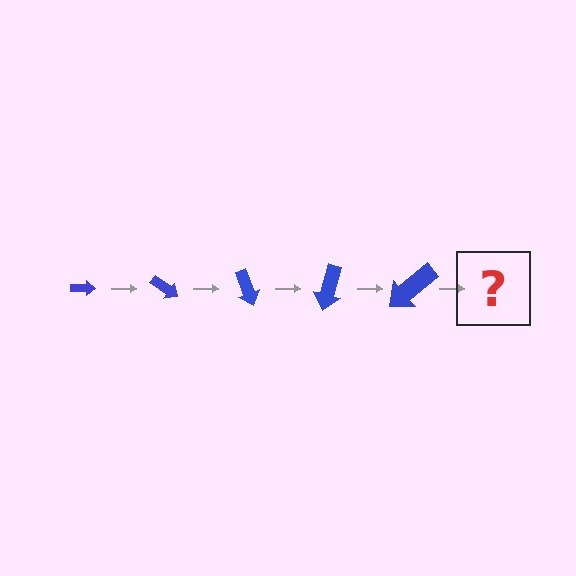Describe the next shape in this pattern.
It should be an arrow, larger than the previous one and rotated 175 degrees from the start.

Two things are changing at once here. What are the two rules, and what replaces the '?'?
The two rules are that the arrow grows larger each step and it rotates 35 degrees each step. The '?' should be an arrow, larger than the previous one and rotated 175 degrees from the start.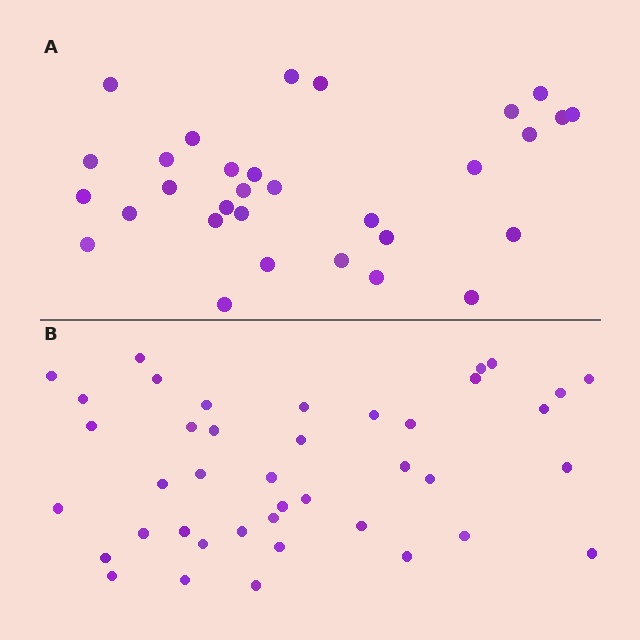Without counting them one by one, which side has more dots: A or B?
Region B (the bottom region) has more dots.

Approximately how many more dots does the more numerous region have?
Region B has roughly 10 or so more dots than region A.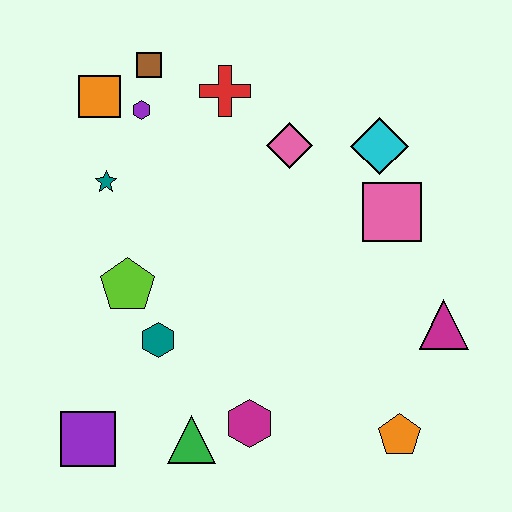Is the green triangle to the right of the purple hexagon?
Yes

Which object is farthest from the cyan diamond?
The purple square is farthest from the cyan diamond.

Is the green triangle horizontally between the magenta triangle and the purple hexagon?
Yes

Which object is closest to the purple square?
The green triangle is closest to the purple square.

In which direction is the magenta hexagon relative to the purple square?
The magenta hexagon is to the right of the purple square.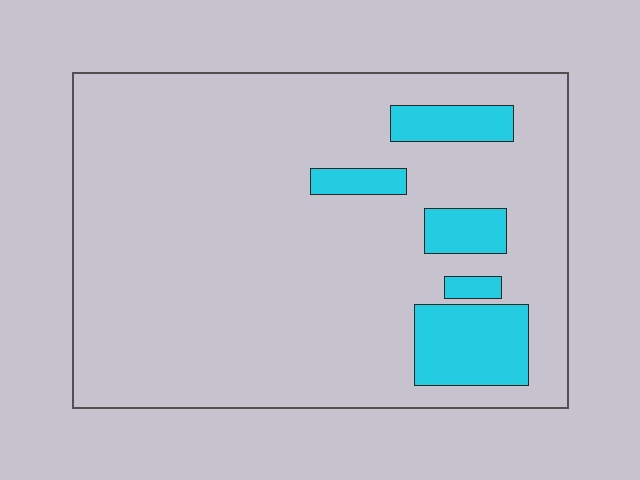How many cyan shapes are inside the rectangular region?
5.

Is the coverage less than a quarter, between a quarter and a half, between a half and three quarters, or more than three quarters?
Less than a quarter.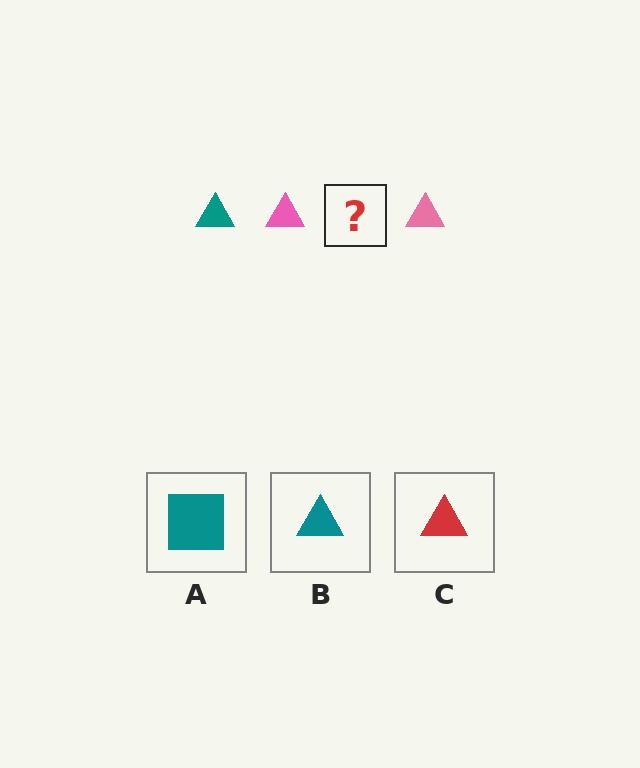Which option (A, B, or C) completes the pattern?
B.